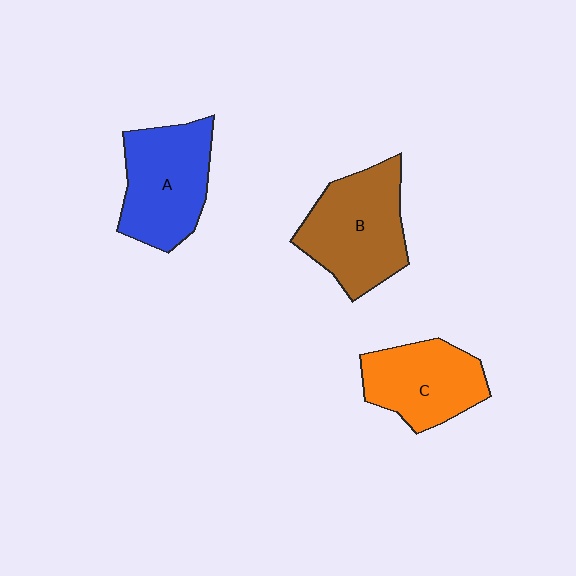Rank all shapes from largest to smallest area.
From largest to smallest: B (brown), A (blue), C (orange).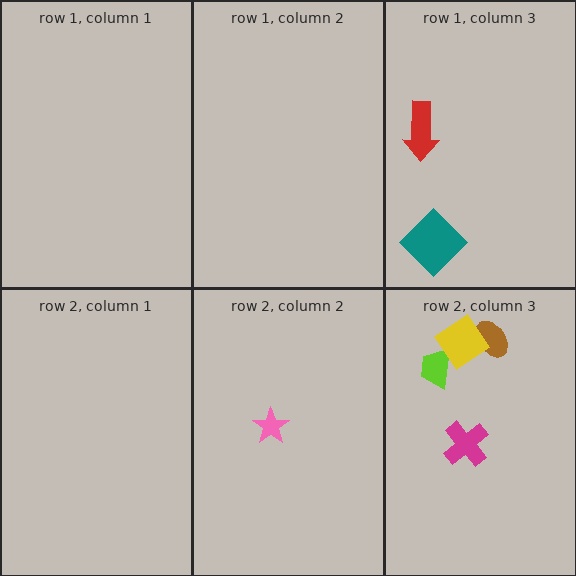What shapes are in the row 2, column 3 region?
The magenta cross, the brown ellipse, the lime trapezoid, the yellow diamond.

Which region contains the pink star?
The row 2, column 2 region.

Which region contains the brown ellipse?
The row 2, column 3 region.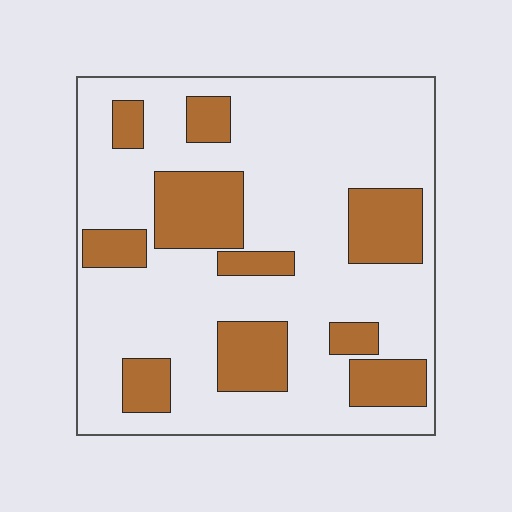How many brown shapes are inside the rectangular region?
10.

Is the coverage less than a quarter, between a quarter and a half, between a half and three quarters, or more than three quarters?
Between a quarter and a half.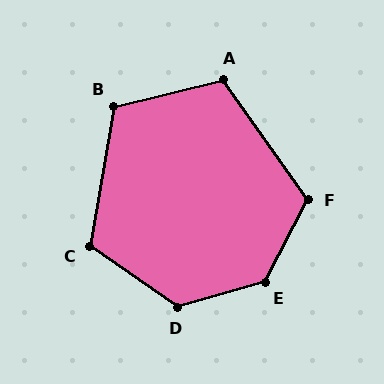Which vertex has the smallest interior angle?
A, at approximately 112 degrees.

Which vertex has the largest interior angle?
E, at approximately 133 degrees.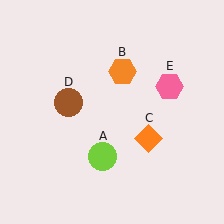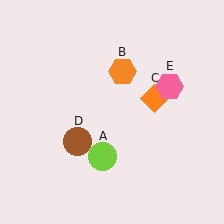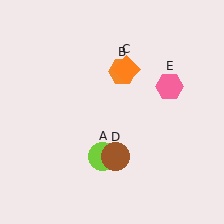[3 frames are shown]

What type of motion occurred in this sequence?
The orange diamond (object C), brown circle (object D) rotated counterclockwise around the center of the scene.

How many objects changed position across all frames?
2 objects changed position: orange diamond (object C), brown circle (object D).